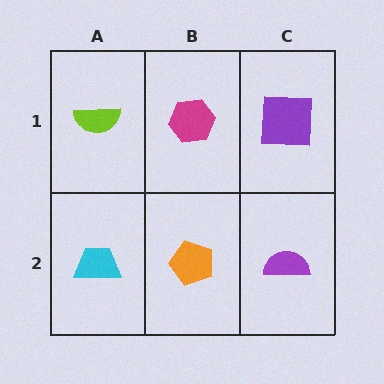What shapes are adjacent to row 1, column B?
An orange pentagon (row 2, column B), a lime semicircle (row 1, column A), a purple square (row 1, column C).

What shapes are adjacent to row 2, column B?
A magenta hexagon (row 1, column B), a cyan trapezoid (row 2, column A), a purple semicircle (row 2, column C).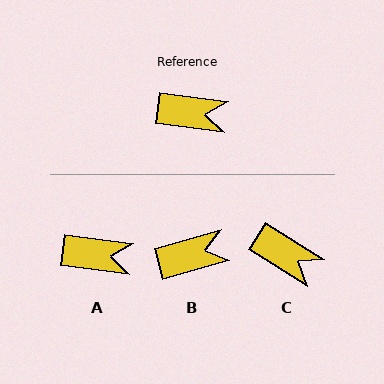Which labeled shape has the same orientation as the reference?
A.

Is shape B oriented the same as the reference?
No, it is off by about 23 degrees.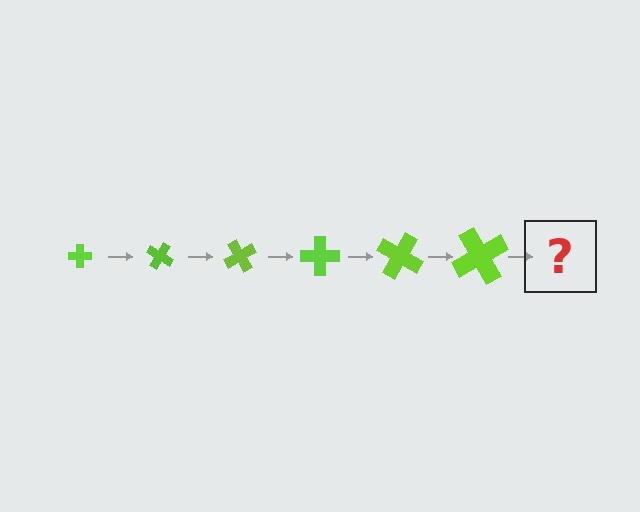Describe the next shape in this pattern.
It should be a cross, larger than the previous one and rotated 180 degrees from the start.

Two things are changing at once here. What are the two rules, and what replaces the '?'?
The two rules are that the cross grows larger each step and it rotates 30 degrees each step. The '?' should be a cross, larger than the previous one and rotated 180 degrees from the start.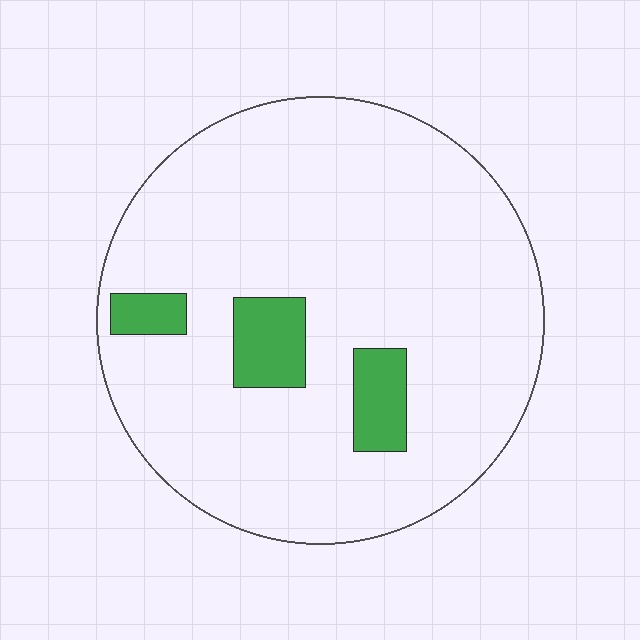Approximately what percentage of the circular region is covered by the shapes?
Approximately 10%.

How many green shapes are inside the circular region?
3.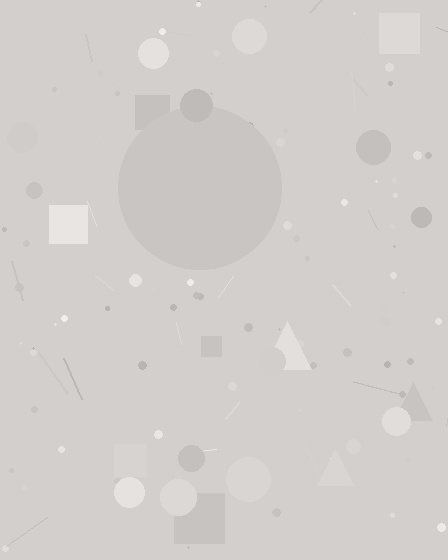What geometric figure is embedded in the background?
A circle is embedded in the background.